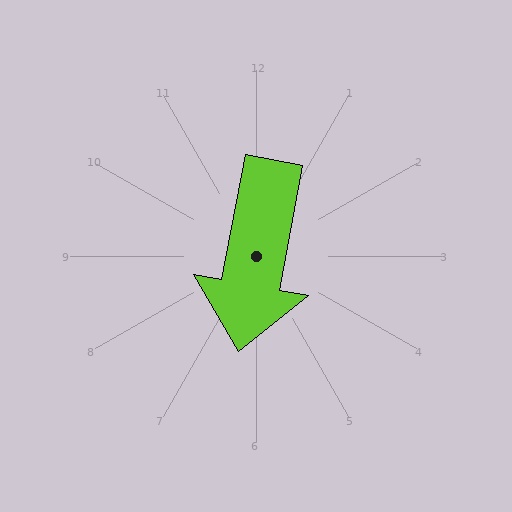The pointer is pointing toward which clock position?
Roughly 6 o'clock.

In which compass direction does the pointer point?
South.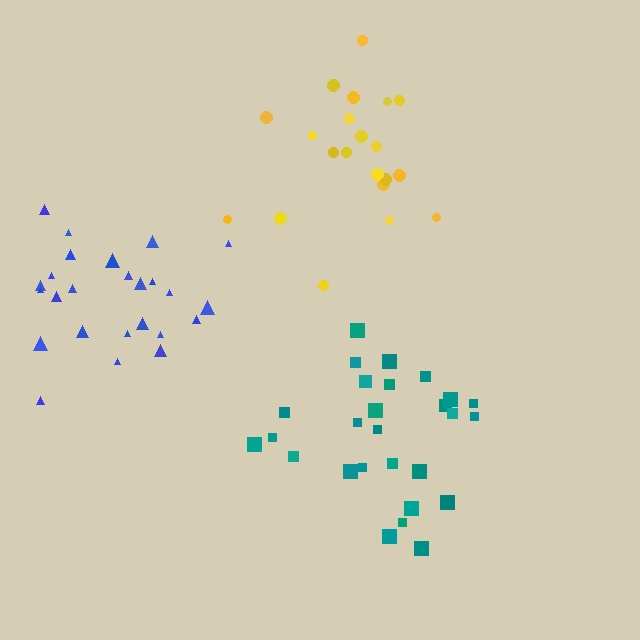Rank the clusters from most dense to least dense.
yellow, blue, teal.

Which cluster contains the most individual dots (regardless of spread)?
Teal (27).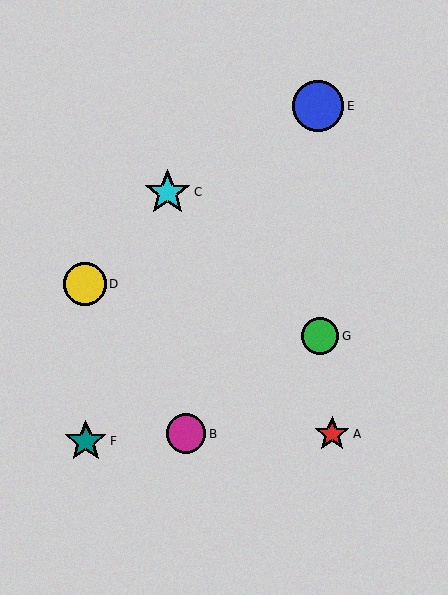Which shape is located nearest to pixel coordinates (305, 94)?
The blue circle (labeled E) at (318, 106) is nearest to that location.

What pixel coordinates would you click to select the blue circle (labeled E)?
Click at (318, 106) to select the blue circle E.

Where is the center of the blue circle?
The center of the blue circle is at (318, 106).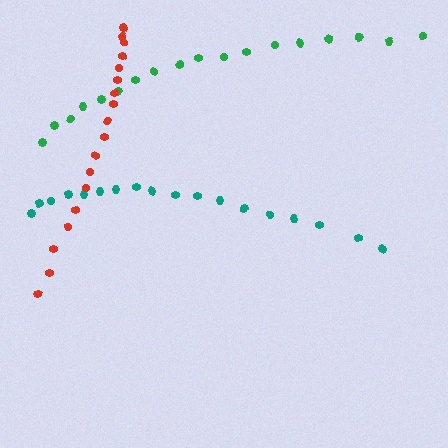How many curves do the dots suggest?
There are 3 distinct paths.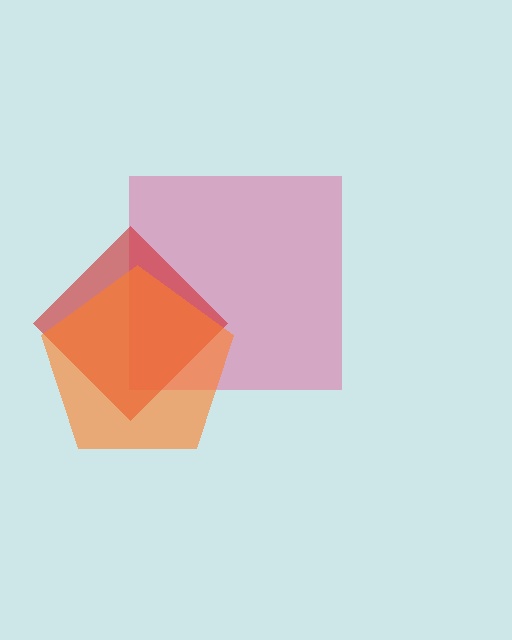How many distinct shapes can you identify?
There are 3 distinct shapes: a pink square, a red diamond, an orange pentagon.